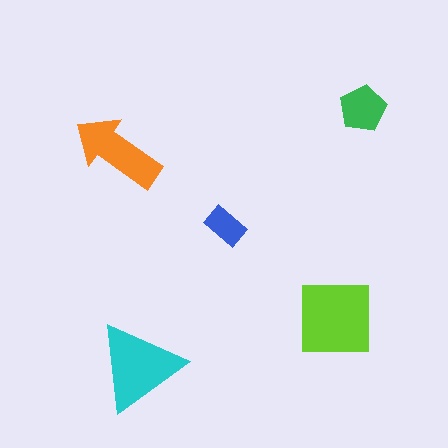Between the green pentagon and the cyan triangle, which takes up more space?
The cyan triangle.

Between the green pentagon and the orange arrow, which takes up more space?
The orange arrow.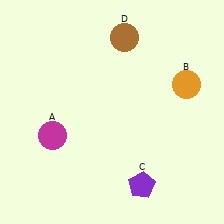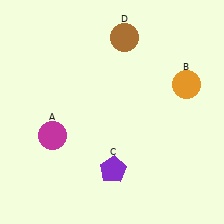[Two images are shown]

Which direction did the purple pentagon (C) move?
The purple pentagon (C) moved left.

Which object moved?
The purple pentagon (C) moved left.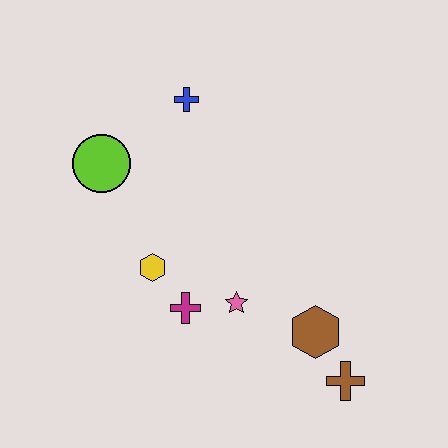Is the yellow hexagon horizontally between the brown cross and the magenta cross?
No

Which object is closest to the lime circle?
The blue cross is closest to the lime circle.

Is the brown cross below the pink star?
Yes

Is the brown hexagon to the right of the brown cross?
No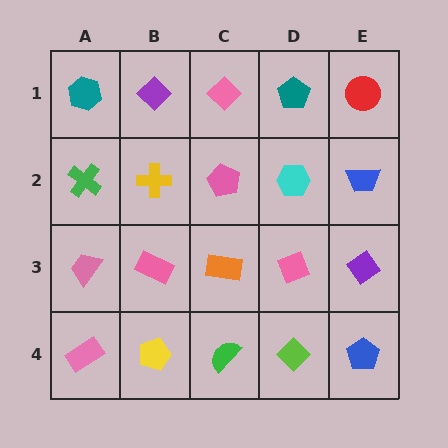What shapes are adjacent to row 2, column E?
A red circle (row 1, column E), a purple diamond (row 3, column E), a cyan hexagon (row 2, column D).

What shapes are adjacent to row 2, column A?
A teal hexagon (row 1, column A), a pink trapezoid (row 3, column A), a yellow cross (row 2, column B).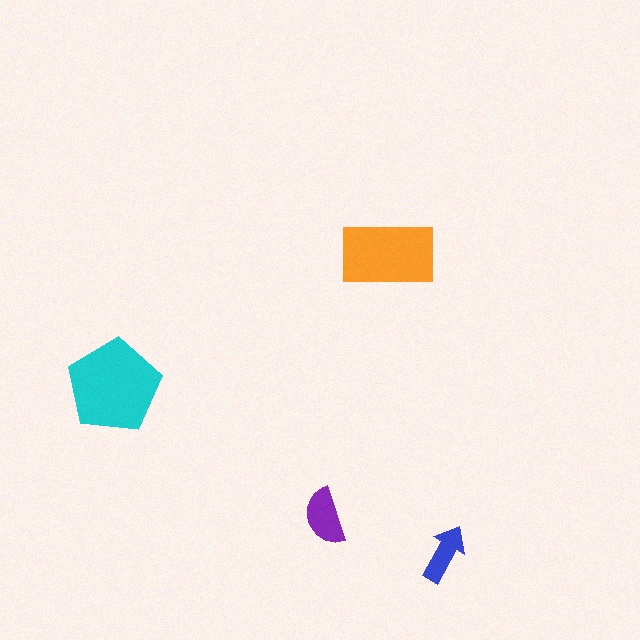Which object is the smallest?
The blue arrow.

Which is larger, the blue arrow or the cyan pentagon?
The cyan pentagon.